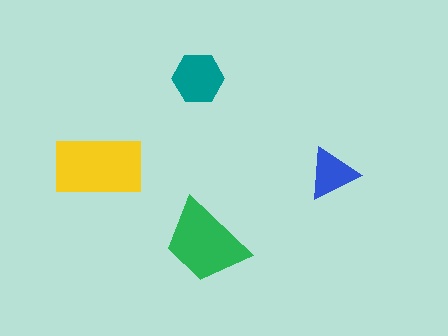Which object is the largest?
The yellow rectangle.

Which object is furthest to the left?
The yellow rectangle is leftmost.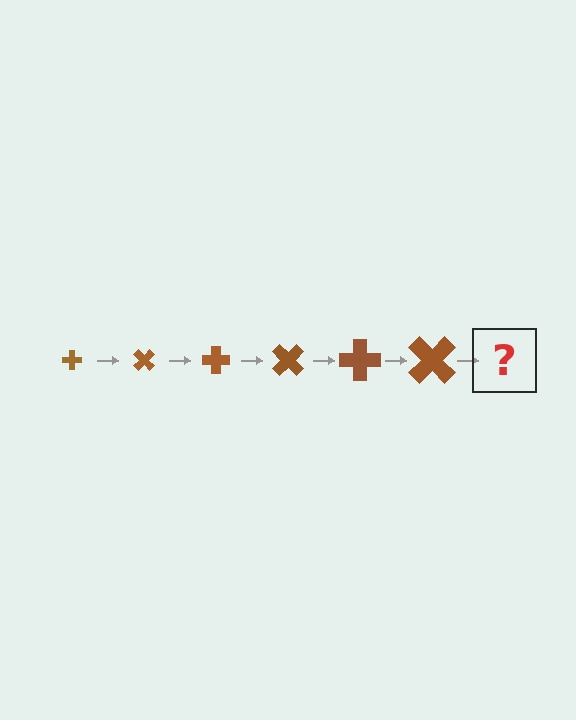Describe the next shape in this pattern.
It should be a cross, larger than the previous one and rotated 270 degrees from the start.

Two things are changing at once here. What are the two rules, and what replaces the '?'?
The two rules are that the cross grows larger each step and it rotates 45 degrees each step. The '?' should be a cross, larger than the previous one and rotated 270 degrees from the start.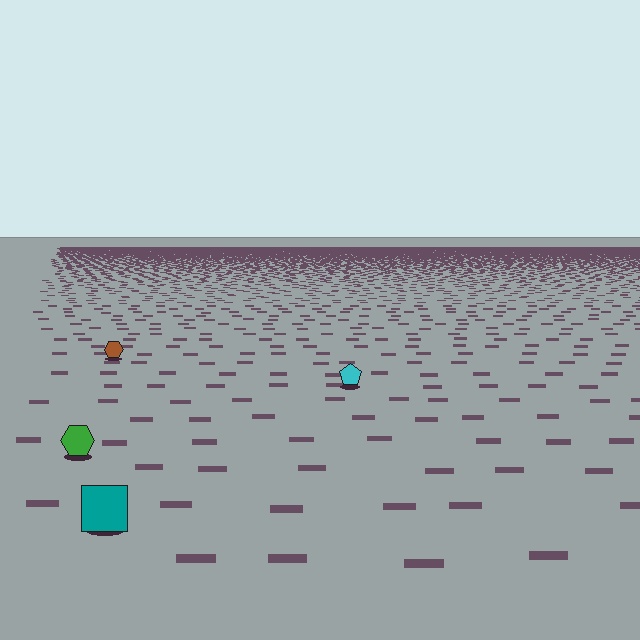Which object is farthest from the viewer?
The brown hexagon is farthest from the viewer. It appears smaller and the ground texture around it is denser.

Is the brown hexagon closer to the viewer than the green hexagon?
No. The green hexagon is closer — you can tell from the texture gradient: the ground texture is coarser near it.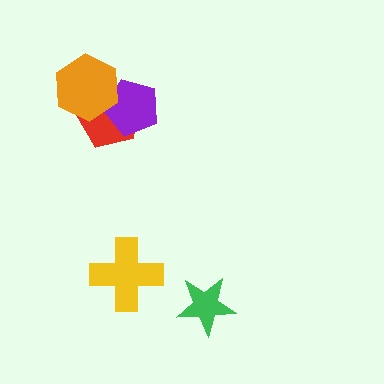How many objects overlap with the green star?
0 objects overlap with the green star.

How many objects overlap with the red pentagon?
2 objects overlap with the red pentagon.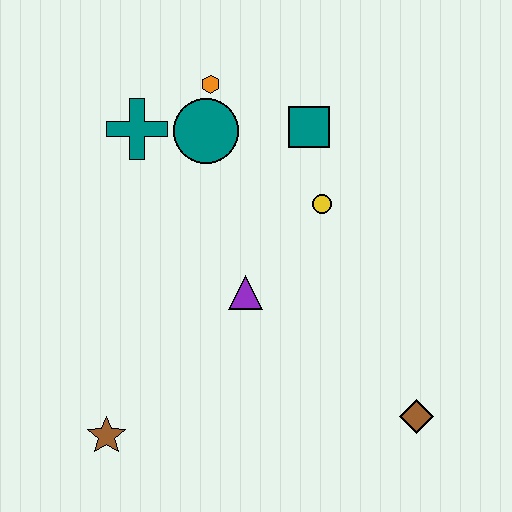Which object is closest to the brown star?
The purple triangle is closest to the brown star.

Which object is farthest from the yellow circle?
The brown star is farthest from the yellow circle.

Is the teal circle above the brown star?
Yes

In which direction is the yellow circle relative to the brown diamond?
The yellow circle is above the brown diamond.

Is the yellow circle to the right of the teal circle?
Yes